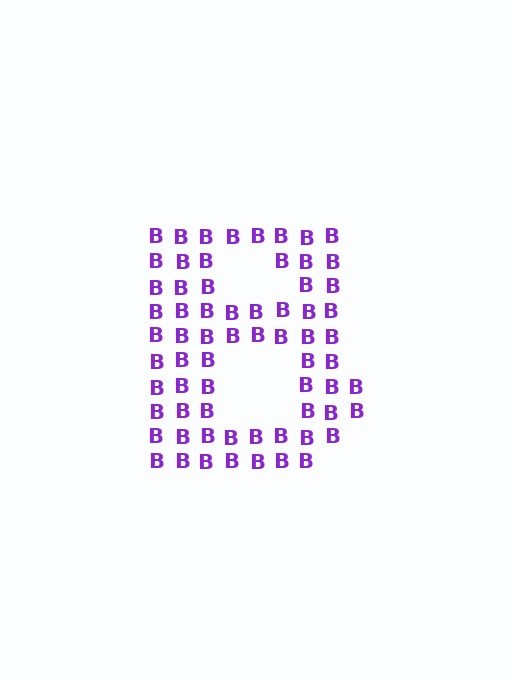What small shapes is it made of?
It is made of small letter B's.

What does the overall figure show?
The overall figure shows the letter B.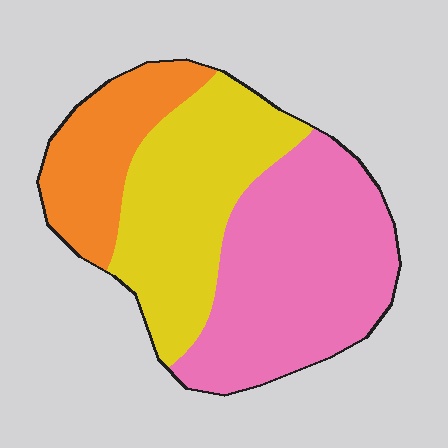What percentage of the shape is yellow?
Yellow takes up between a third and a half of the shape.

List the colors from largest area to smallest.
From largest to smallest: pink, yellow, orange.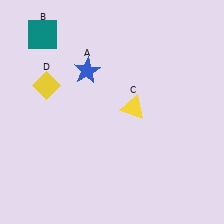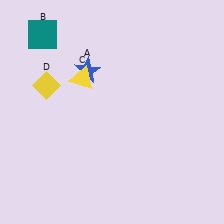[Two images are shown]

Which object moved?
The yellow triangle (C) moved left.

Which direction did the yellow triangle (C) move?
The yellow triangle (C) moved left.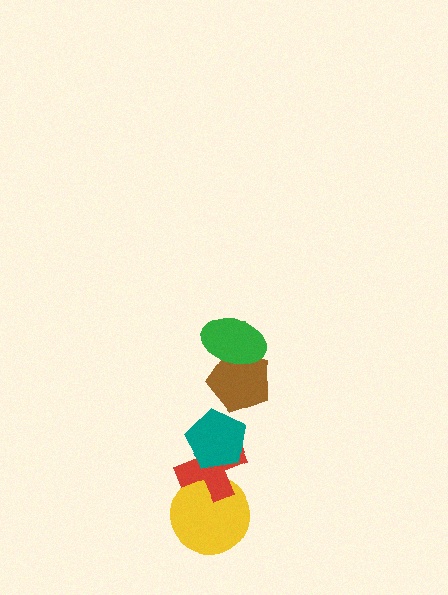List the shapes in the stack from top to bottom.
From top to bottom: the green ellipse, the brown pentagon, the teal pentagon, the red cross, the yellow circle.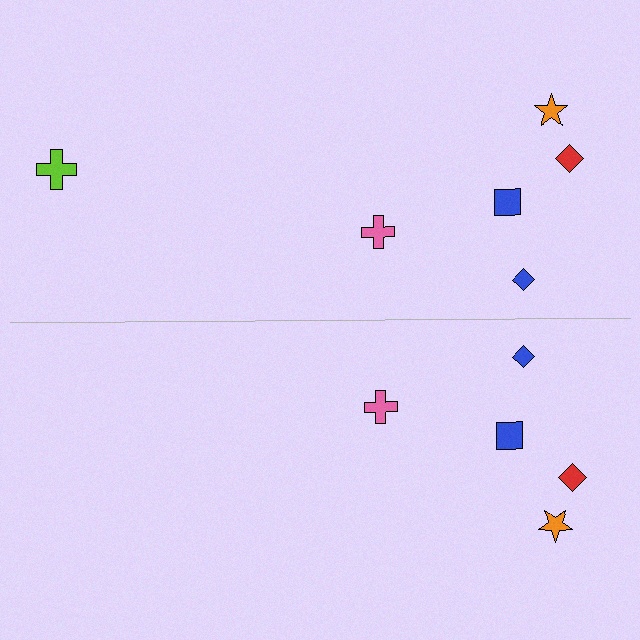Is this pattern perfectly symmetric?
No, the pattern is not perfectly symmetric. A lime cross is missing from the bottom side.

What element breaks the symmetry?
A lime cross is missing from the bottom side.